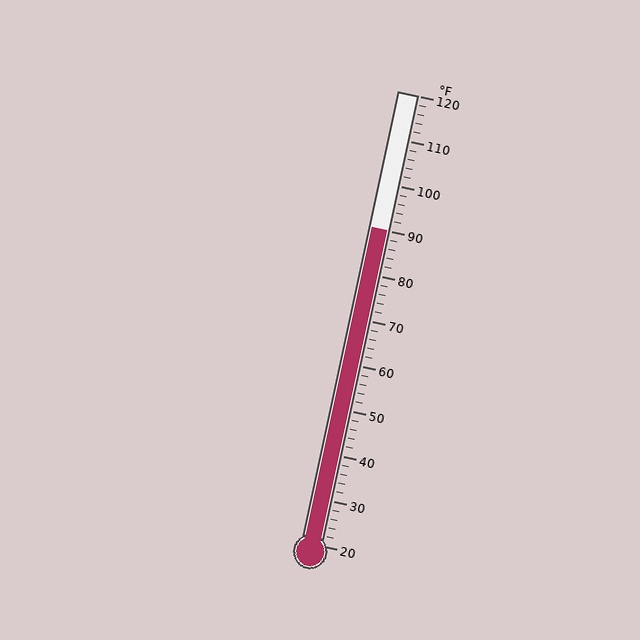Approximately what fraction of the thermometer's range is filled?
The thermometer is filled to approximately 70% of its range.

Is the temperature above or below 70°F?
The temperature is above 70°F.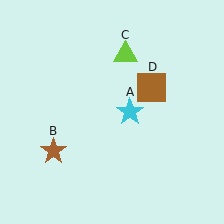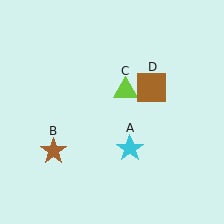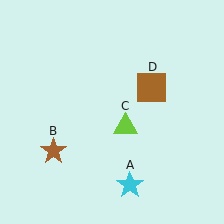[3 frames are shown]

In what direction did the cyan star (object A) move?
The cyan star (object A) moved down.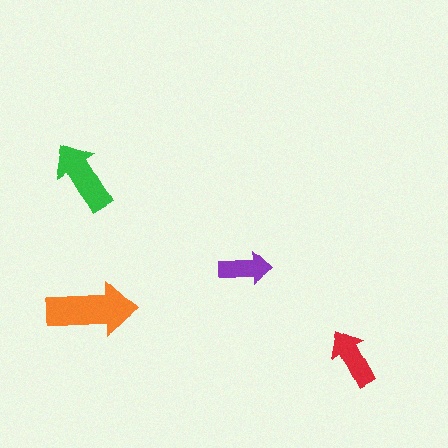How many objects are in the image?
There are 4 objects in the image.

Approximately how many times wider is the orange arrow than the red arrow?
About 1.5 times wider.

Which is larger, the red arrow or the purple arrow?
The red one.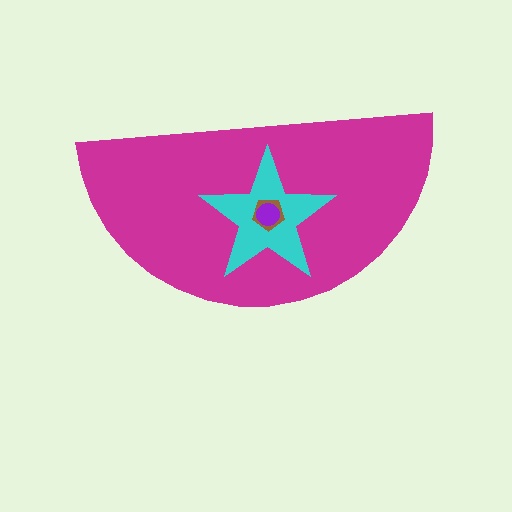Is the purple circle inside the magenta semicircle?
Yes.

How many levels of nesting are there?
4.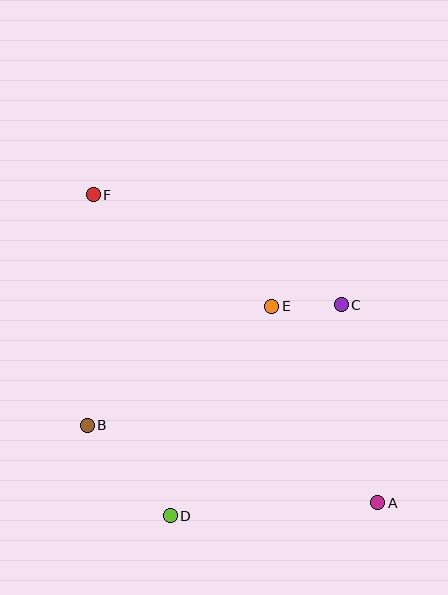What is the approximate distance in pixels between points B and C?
The distance between B and C is approximately 281 pixels.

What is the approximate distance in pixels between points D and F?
The distance between D and F is approximately 330 pixels.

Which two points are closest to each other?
Points C and E are closest to each other.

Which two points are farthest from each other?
Points A and F are farthest from each other.